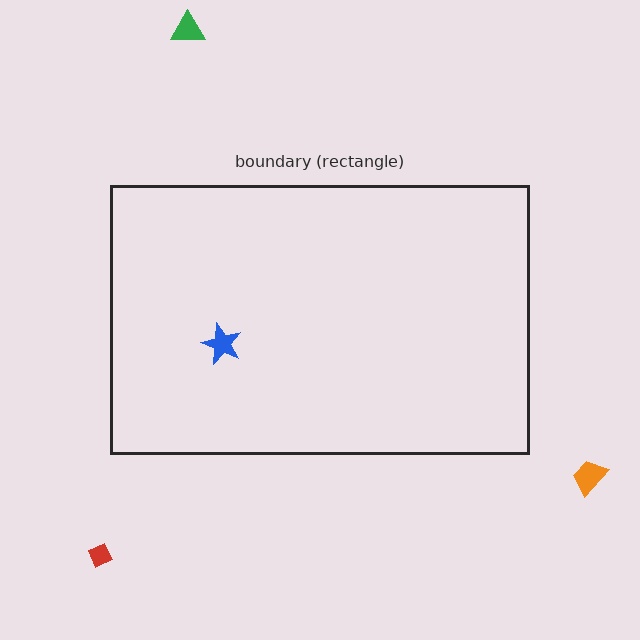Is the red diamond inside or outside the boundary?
Outside.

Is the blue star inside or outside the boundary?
Inside.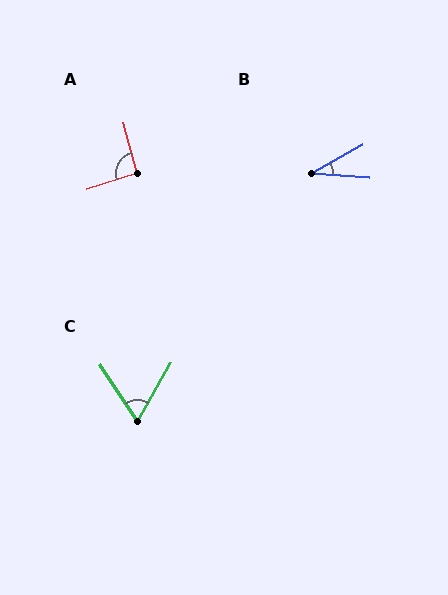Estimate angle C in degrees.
Approximately 63 degrees.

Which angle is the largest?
A, at approximately 93 degrees.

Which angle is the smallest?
B, at approximately 34 degrees.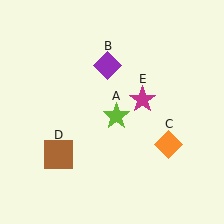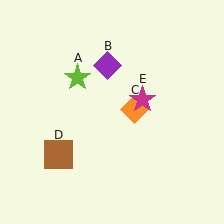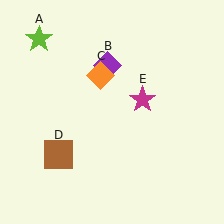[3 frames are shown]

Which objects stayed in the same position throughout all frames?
Purple diamond (object B) and brown square (object D) and magenta star (object E) remained stationary.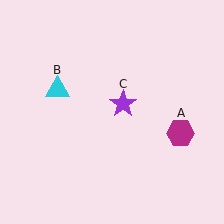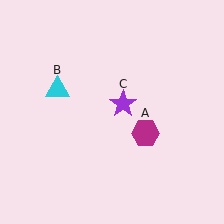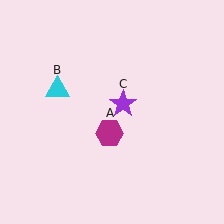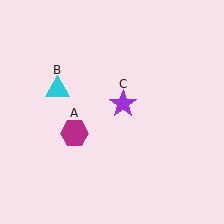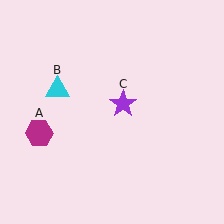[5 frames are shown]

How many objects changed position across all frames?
1 object changed position: magenta hexagon (object A).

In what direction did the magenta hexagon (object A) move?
The magenta hexagon (object A) moved left.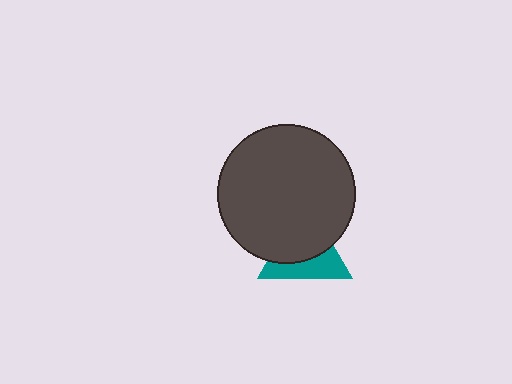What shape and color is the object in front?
The object in front is a dark gray circle.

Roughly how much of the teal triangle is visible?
A small part of it is visible (roughly 43%).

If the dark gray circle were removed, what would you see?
You would see the complete teal triangle.